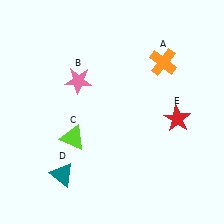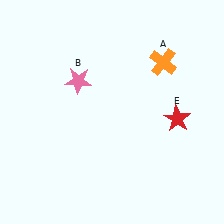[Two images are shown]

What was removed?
The lime triangle (C), the teal triangle (D) were removed in Image 2.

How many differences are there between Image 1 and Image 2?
There are 2 differences between the two images.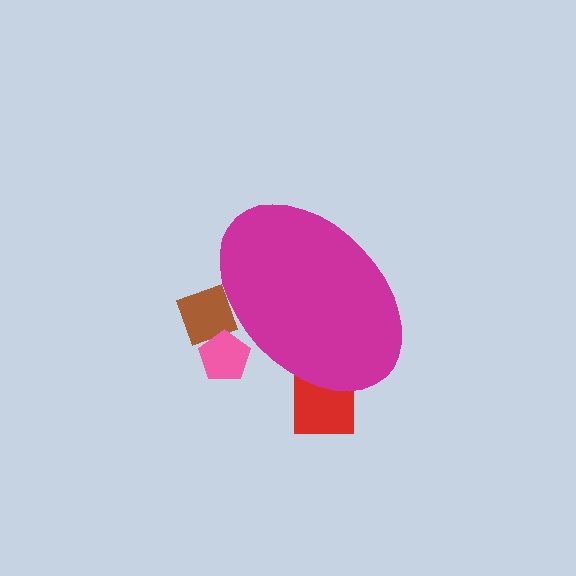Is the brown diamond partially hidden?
Yes, the brown diamond is partially hidden behind the magenta ellipse.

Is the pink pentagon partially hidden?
Yes, the pink pentagon is partially hidden behind the magenta ellipse.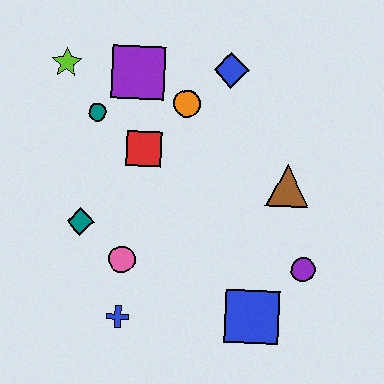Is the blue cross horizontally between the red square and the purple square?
No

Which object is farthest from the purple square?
The blue square is farthest from the purple square.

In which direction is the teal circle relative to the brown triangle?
The teal circle is to the left of the brown triangle.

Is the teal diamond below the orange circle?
Yes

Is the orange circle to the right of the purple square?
Yes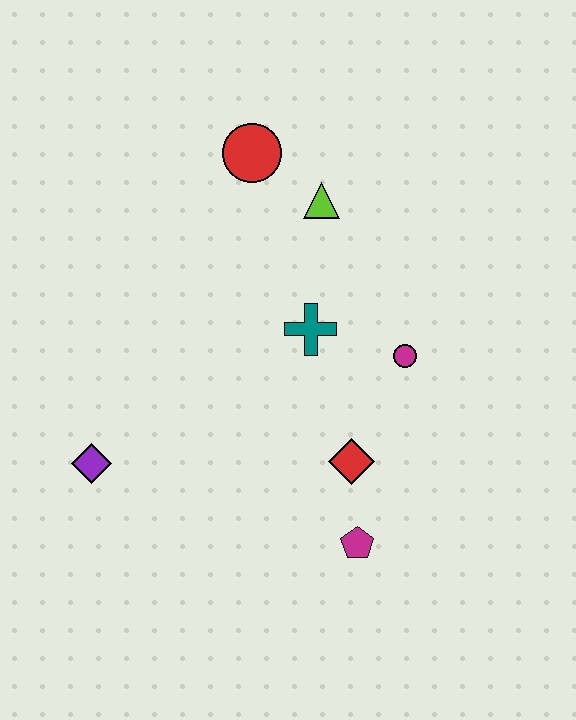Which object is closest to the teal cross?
The magenta circle is closest to the teal cross.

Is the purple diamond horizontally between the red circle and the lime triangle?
No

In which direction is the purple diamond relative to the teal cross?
The purple diamond is to the left of the teal cross.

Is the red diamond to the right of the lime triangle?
Yes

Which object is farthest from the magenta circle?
The purple diamond is farthest from the magenta circle.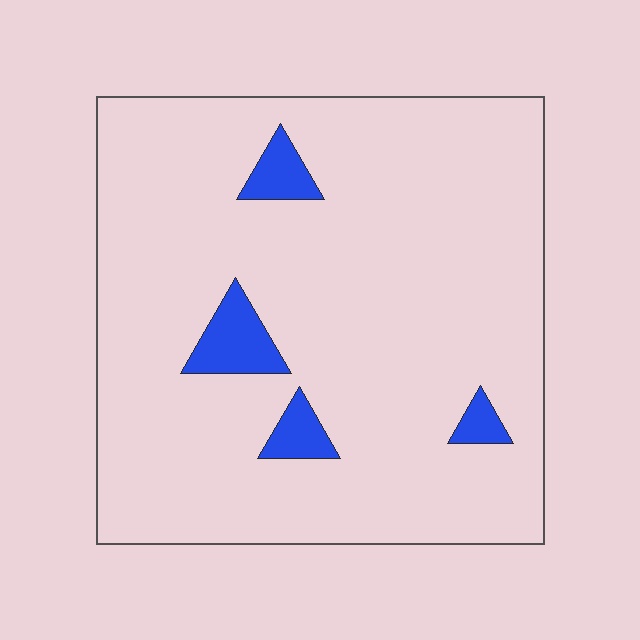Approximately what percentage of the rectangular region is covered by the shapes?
Approximately 5%.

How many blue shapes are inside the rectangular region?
4.